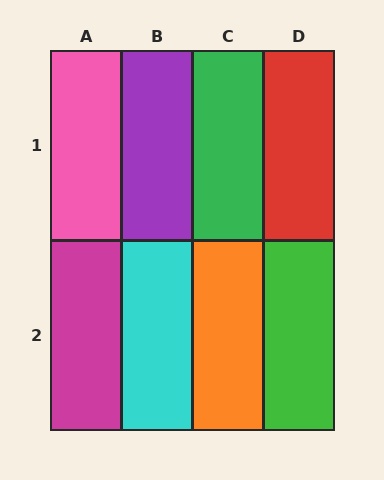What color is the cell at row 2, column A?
Magenta.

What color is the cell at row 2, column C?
Orange.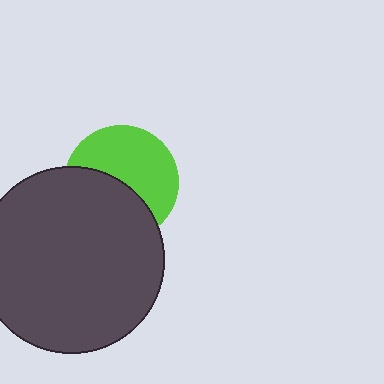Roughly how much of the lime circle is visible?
About half of it is visible (roughly 55%).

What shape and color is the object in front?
The object in front is a dark gray circle.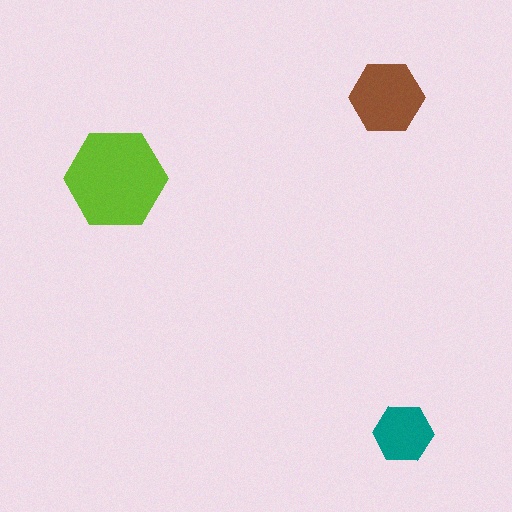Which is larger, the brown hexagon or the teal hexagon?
The brown one.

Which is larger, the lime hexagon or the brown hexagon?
The lime one.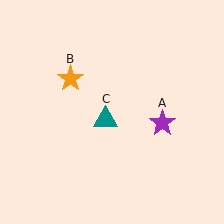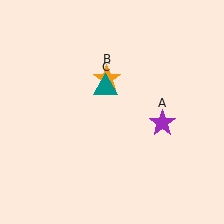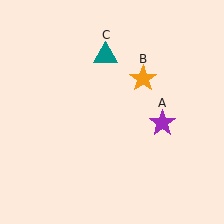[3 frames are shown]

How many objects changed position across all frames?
2 objects changed position: orange star (object B), teal triangle (object C).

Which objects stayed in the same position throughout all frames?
Purple star (object A) remained stationary.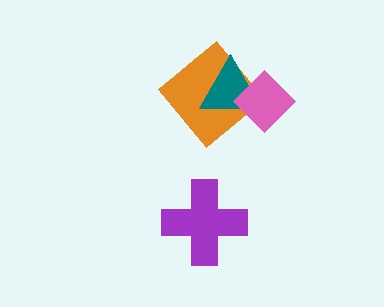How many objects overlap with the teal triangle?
2 objects overlap with the teal triangle.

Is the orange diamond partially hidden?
Yes, it is partially covered by another shape.